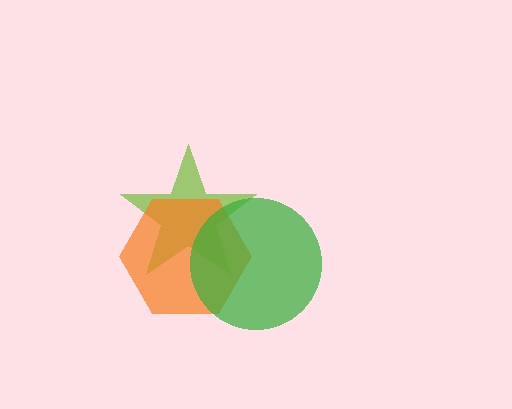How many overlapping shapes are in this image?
There are 3 overlapping shapes in the image.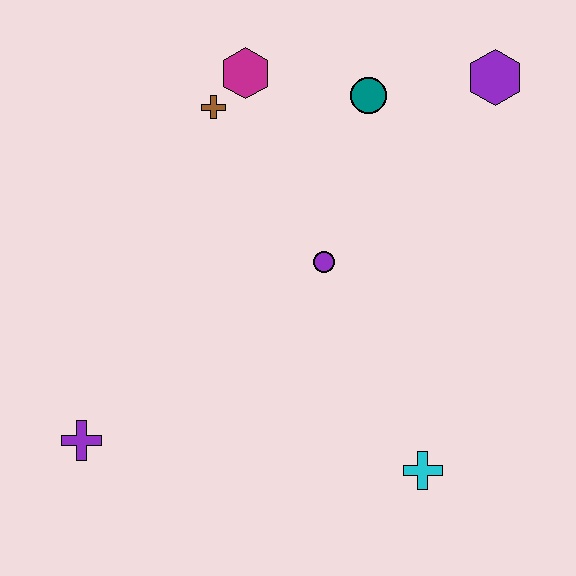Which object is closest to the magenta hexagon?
The brown cross is closest to the magenta hexagon.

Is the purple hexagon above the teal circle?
Yes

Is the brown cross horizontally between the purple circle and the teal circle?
No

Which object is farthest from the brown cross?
The cyan cross is farthest from the brown cross.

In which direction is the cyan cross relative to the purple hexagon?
The cyan cross is below the purple hexagon.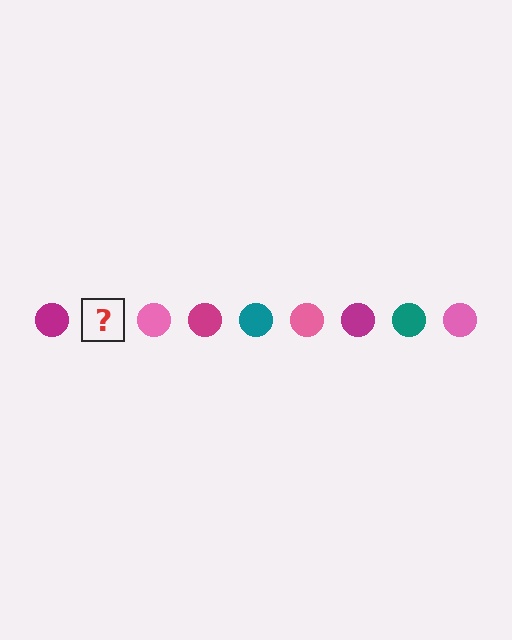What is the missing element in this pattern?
The missing element is a teal circle.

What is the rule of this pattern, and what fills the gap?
The rule is that the pattern cycles through magenta, teal, pink circles. The gap should be filled with a teal circle.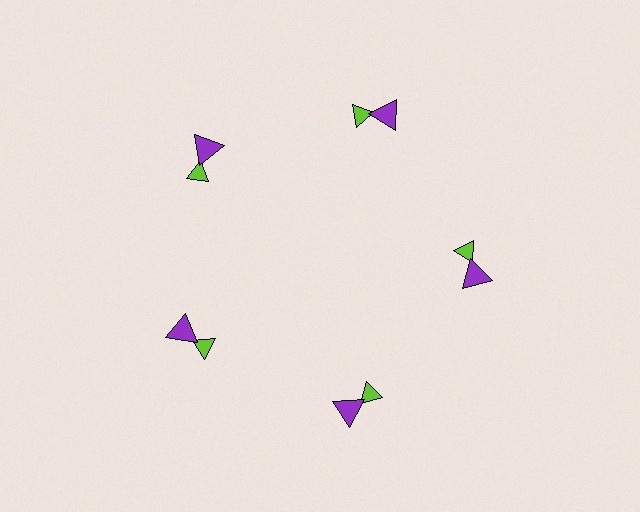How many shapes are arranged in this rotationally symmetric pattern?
There are 10 shapes, arranged in 5 groups of 2.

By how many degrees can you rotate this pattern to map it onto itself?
The pattern maps onto itself every 72 degrees of rotation.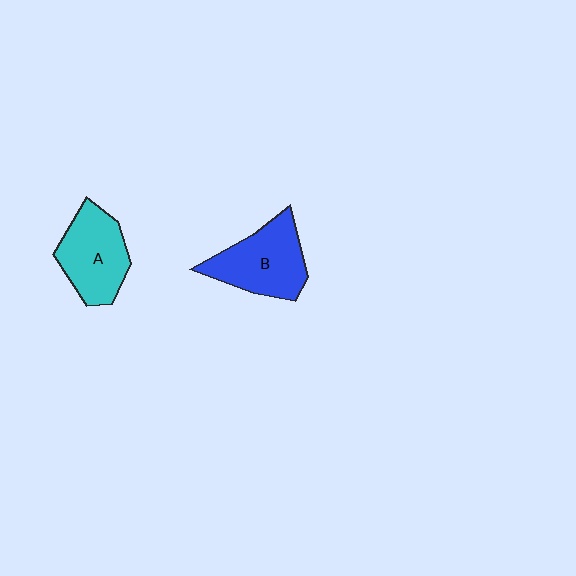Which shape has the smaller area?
Shape A (cyan).